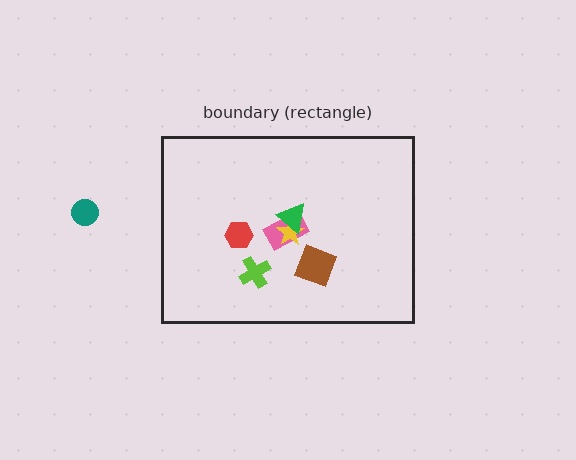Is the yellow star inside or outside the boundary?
Inside.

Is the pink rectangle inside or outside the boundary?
Inside.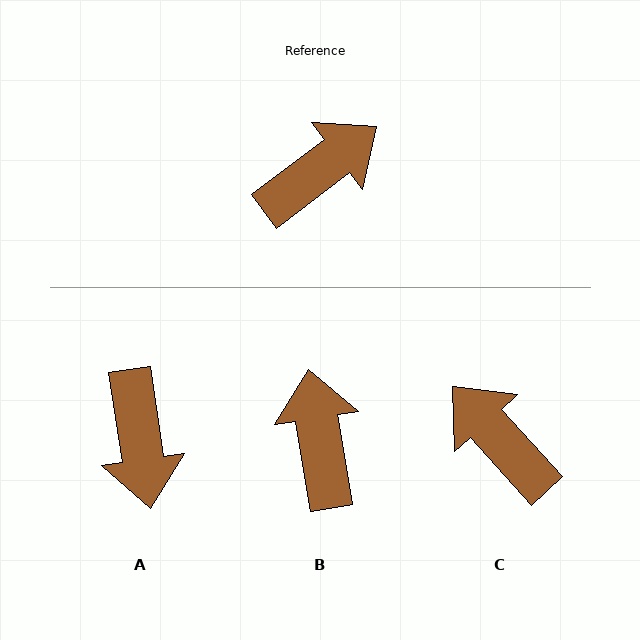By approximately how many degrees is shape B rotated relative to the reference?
Approximately 62 degrees counter-clockwise.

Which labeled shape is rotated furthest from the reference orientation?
A, about 119 degrees away.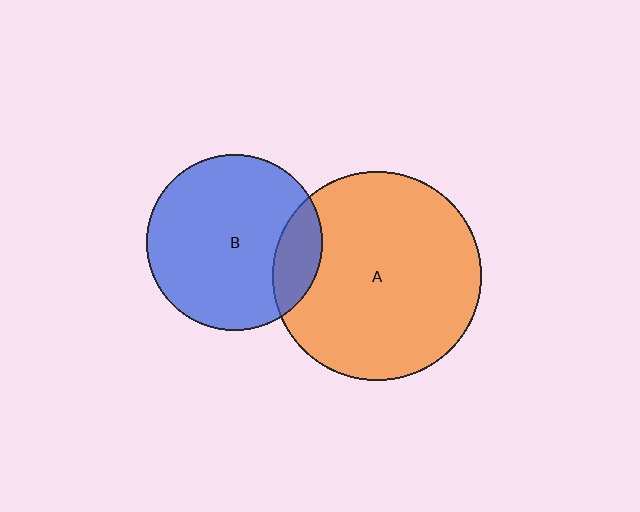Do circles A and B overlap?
Yes.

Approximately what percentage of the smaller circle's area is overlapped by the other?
Approximately 15%.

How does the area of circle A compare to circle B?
Approximately 1.4 times.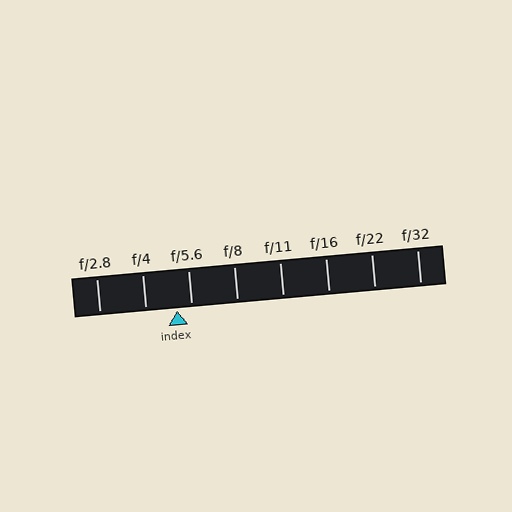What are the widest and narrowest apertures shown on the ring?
The widest aperture shown is f/2.8 and the narrowest is f/32.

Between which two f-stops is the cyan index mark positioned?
The index mark is between f/4 and f/5.6.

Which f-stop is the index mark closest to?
The index mark is closest to f/5.6.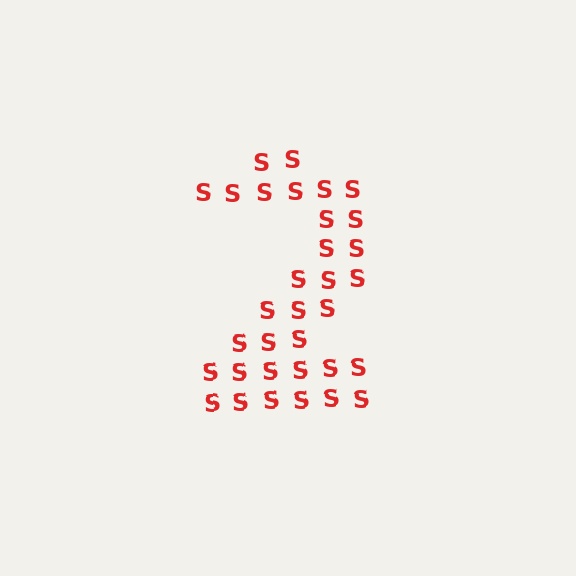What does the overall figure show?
The overall figure shows the digit 2.